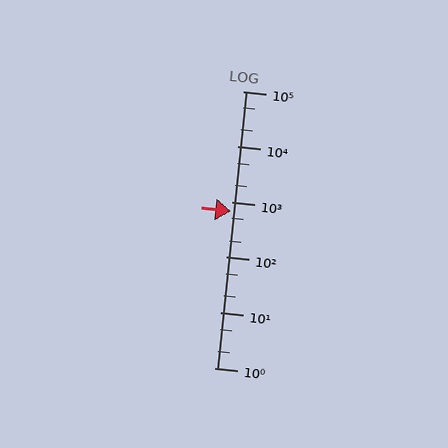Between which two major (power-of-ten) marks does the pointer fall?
The pointer is between 100 and 1000.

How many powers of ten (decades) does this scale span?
The scale spans 5 decades, from 1 to 100000.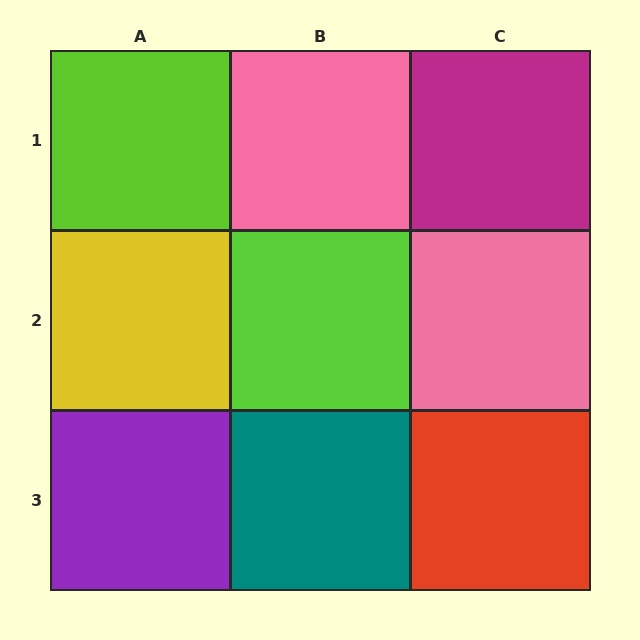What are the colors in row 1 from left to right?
Lime, pink, magenta.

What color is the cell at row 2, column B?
Lime.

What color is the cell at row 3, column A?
Purple.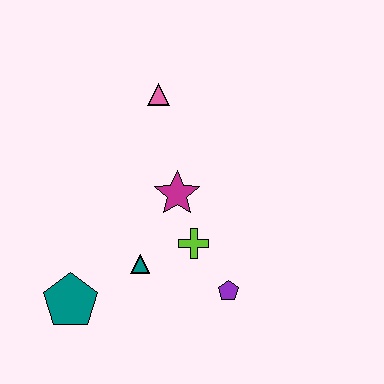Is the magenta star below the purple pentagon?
No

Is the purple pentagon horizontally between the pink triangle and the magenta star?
No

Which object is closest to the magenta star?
The lime cross is closest to the magenta star.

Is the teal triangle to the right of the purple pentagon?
No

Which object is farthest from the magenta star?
The teal pentagon is farthest from the magenta star.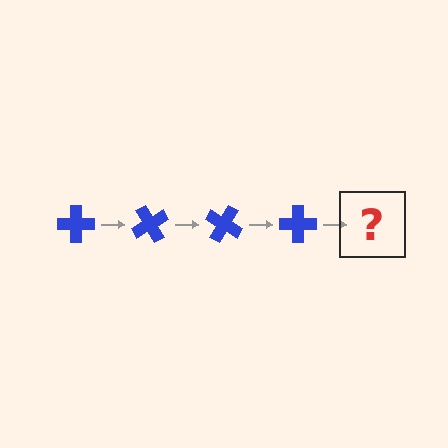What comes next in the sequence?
The next element should be a blue cross rotated 240 degrees.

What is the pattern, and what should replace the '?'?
The pattern is that the cross rotates 60 degrees each step. The '?' should be a blue cross rotated 240 degrees.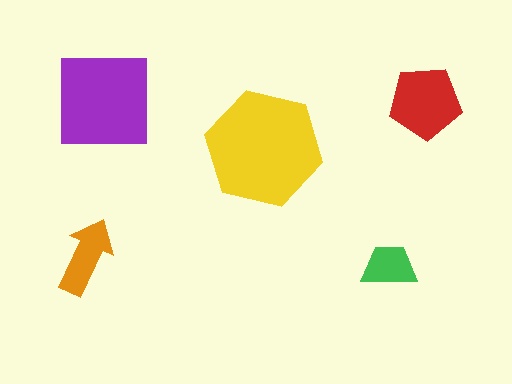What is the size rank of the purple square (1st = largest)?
2nd.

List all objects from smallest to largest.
The green trapezoid, the orange arrow, the red pentagon, the purple square, the yellow hexagon.